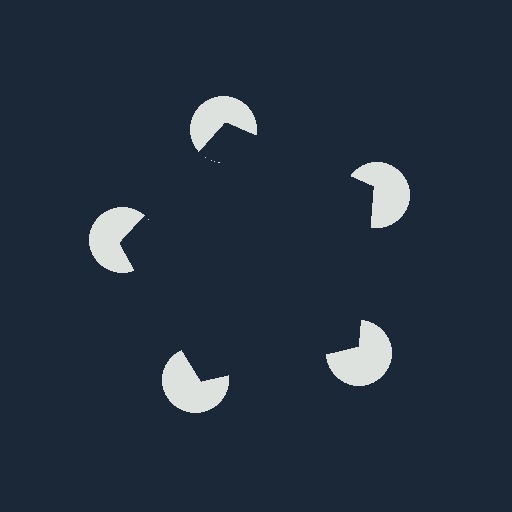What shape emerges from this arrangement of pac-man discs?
An illusory pentagon — its edges are inferred from the aligned wedge cuts in the pac-man discs, not physically drawn.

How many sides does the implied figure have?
5 sides.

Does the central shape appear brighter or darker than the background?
It typically appears slightly darker than the background, even though no actual brightness change is drawn.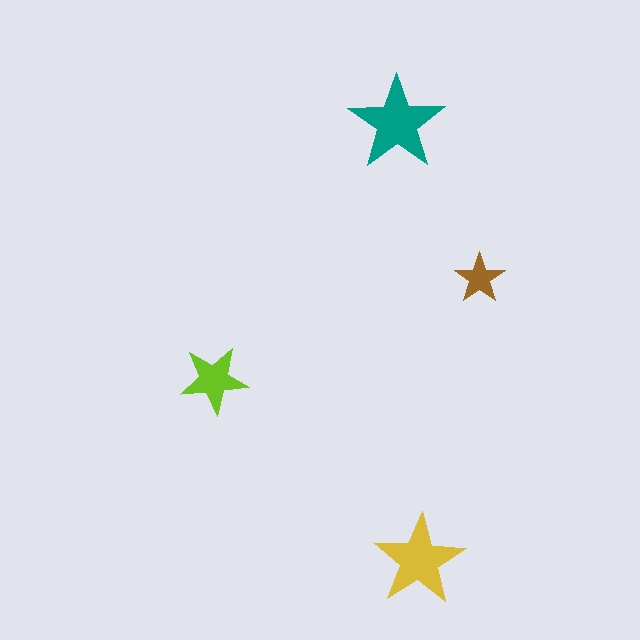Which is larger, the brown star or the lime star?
The lime one.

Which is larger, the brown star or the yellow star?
The yellow one.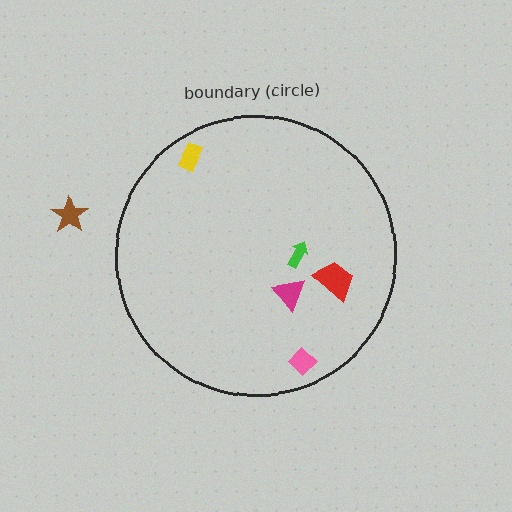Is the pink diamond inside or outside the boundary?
Inside.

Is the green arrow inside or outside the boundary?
Inside.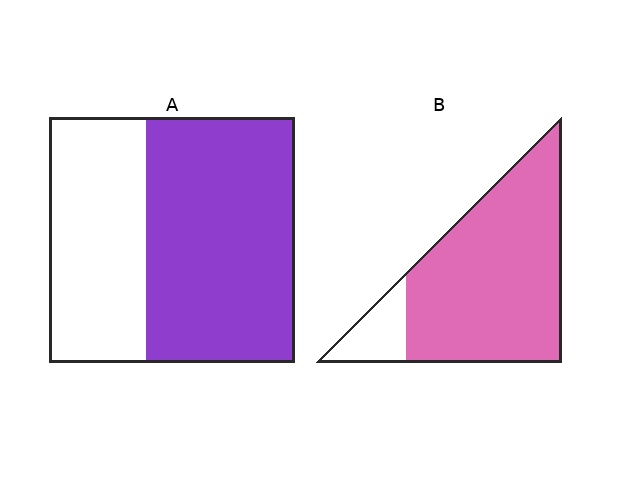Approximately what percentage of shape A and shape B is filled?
A is approximately 60% and B is approximately 85%.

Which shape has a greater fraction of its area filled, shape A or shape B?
Shape B.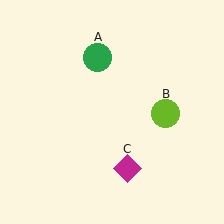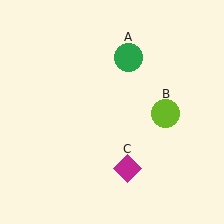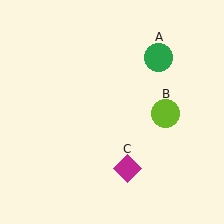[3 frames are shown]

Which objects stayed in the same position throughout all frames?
Lime circle (object B) and magenta diamond (object C) remained stationary.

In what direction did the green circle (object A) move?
The green circle (object A) moved right.